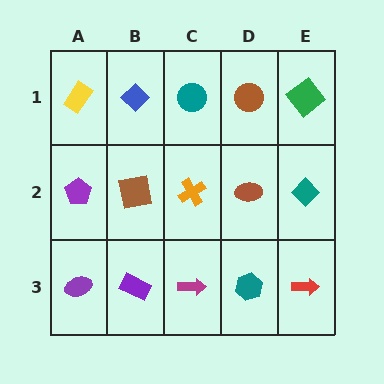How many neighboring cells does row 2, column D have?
4.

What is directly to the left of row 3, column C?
A purple rectangle.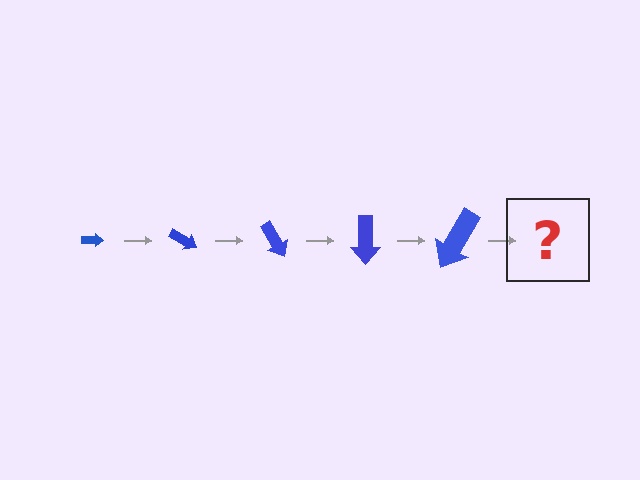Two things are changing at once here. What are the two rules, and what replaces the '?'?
The two rules are that the arrow grows larger each step and it rotates 30 degrees each step. The '?' should be an arrow, larger than the previous one and rotated 150 degrees from the start.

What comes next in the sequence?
The next element should be an arrow, larger than the previous one and rotated 150 degrees from the start.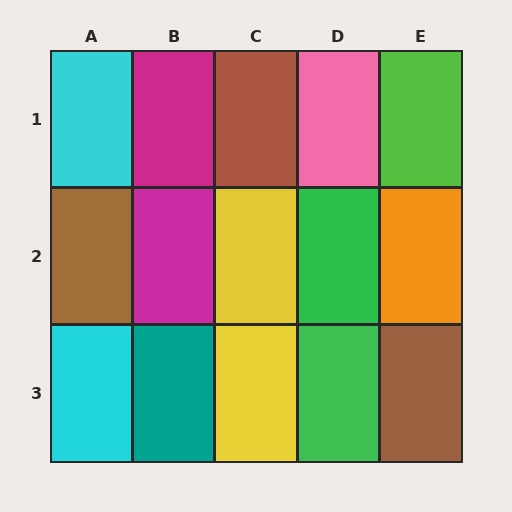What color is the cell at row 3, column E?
Brown.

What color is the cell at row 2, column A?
Brown.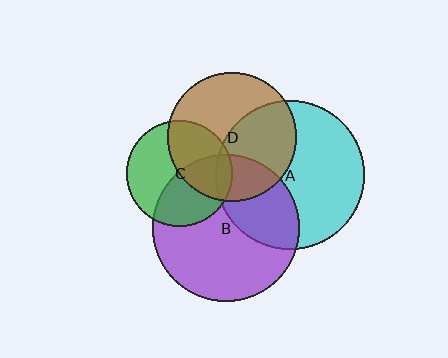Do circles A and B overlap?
Yes.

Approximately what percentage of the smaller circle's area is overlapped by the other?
Approximately 35%.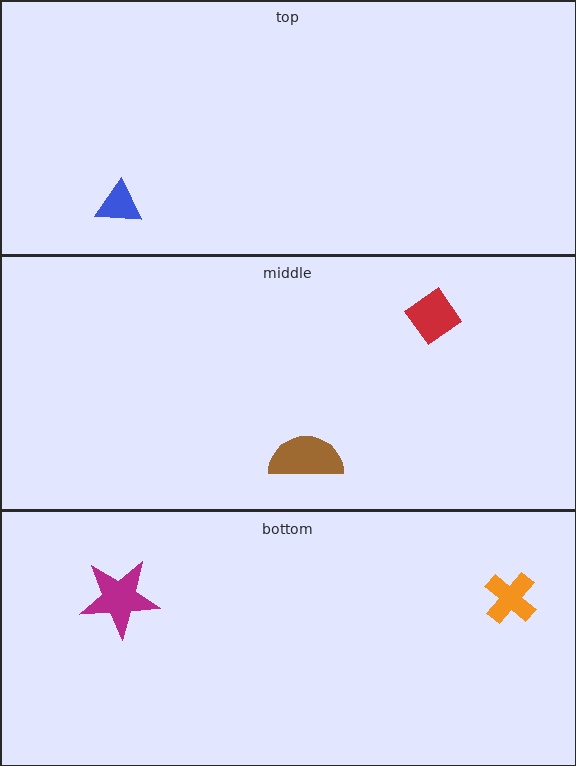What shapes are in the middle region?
The red diamond, the brown semicircle.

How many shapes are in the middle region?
2.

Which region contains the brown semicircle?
The middle region.